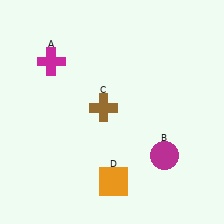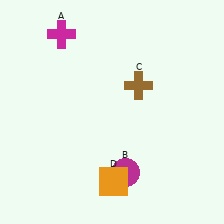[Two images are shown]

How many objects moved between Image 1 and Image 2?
3 objects moved between the two images.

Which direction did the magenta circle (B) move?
The magenta circle (B) moved left.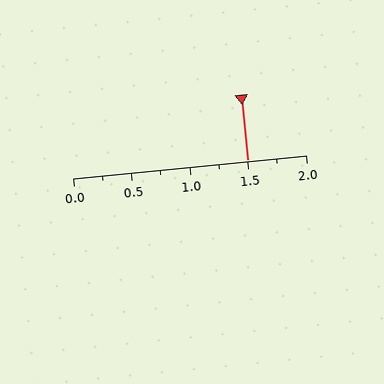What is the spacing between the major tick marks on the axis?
The major ticks are spaced 0.5 apart.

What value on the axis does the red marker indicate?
The marker indicates approximately 1.5.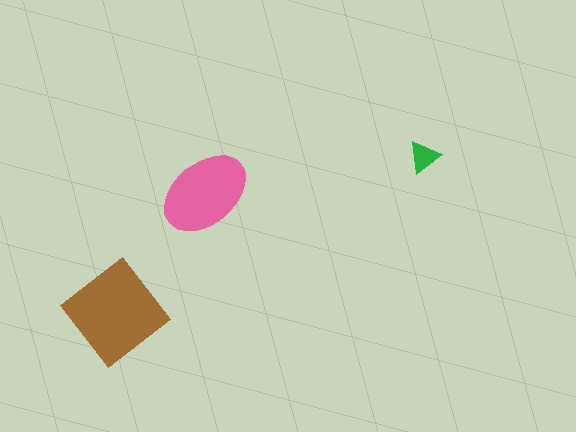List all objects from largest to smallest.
The brown diamond, the pink ellipse, the green triangle.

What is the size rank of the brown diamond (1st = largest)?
1st.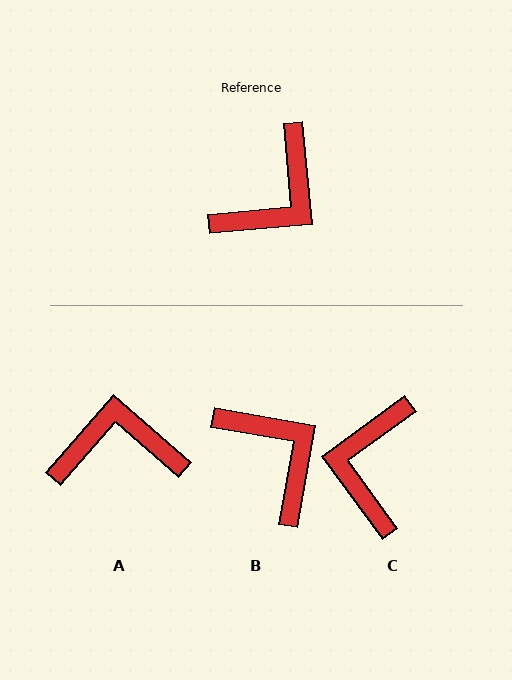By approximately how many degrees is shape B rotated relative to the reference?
Approximately 75 degrees counter-clockwise.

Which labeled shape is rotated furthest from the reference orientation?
C, about 149 degrees away.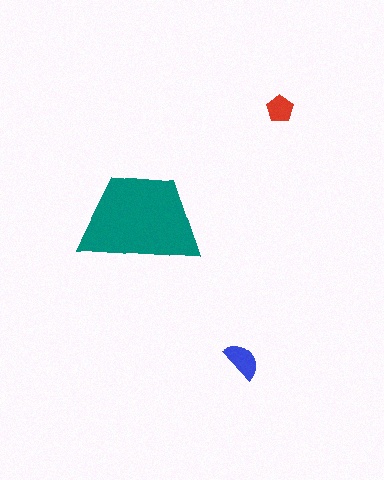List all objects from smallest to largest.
The red pentagon, the blue semicircle, the teal trapezoid.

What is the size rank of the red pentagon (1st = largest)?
3rd.